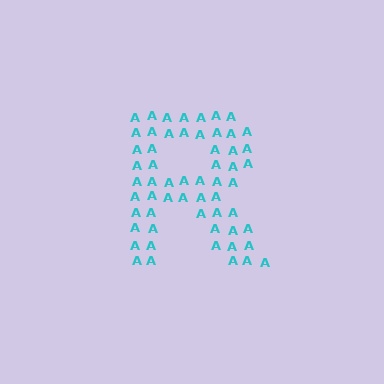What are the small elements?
The small elements are letter A's.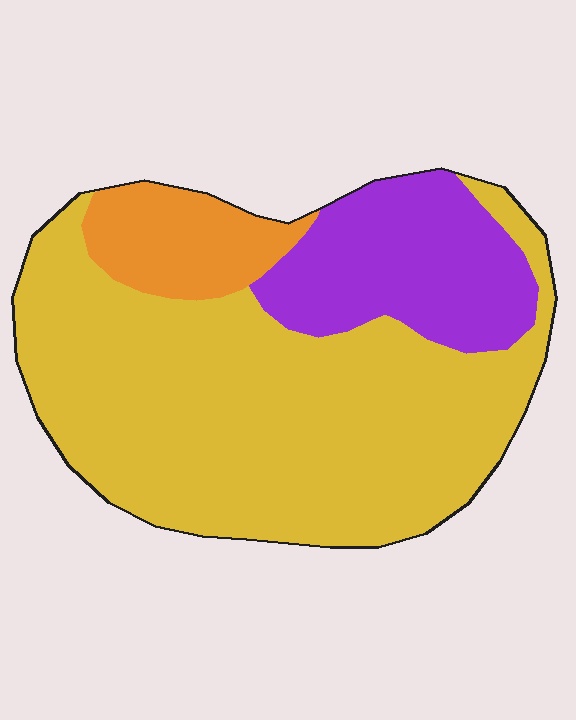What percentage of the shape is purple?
Purple takes up about one fifth (1/5) of the shape.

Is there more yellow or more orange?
Yellow.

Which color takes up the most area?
Yellow, at roughly 65%.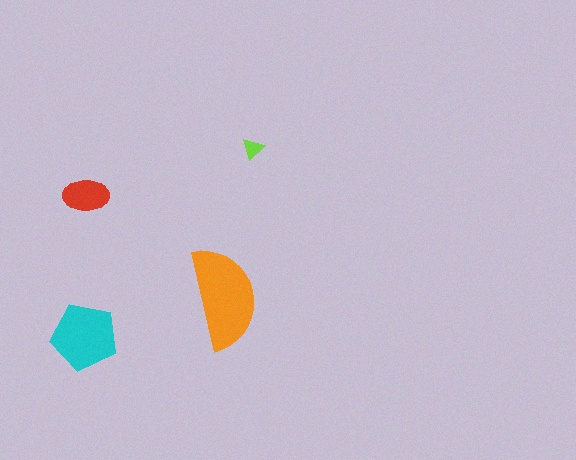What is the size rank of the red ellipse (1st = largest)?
3rd.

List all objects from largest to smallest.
The orange semicircle, the cyan pentagon, the red ellipse, the lime triangle.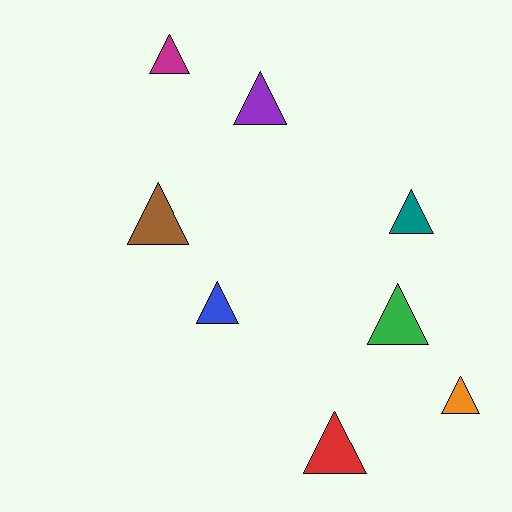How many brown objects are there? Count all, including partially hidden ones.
There is 1 brown object.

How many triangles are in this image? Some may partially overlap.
There are 8 triangles.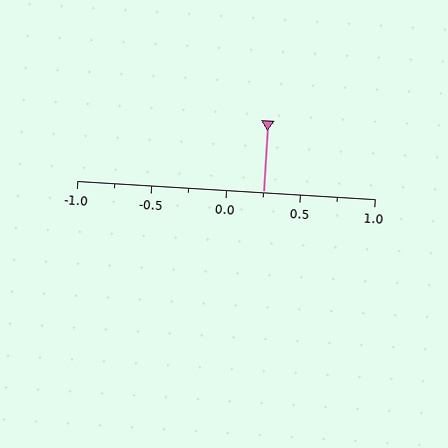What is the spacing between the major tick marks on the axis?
The major ticks are spaced 0.5 apart.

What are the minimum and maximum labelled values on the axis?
The axis runs from -1.0 to 1.0.